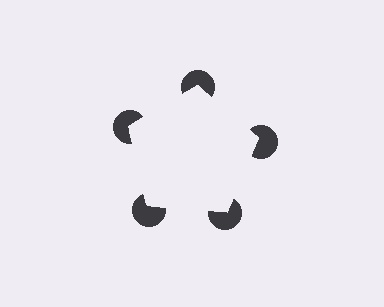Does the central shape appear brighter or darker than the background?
It typically appears slightly brighter than the background, even though no actual brightness change is drawn.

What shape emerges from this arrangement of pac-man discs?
An illusory pentagon — its edges are inferred from the aligned wedge cuts in the pac-man discs, not physically drawn.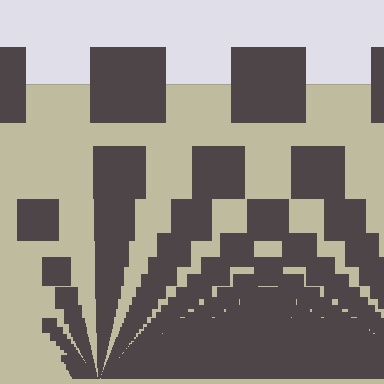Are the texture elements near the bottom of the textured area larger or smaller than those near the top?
Smaller. The gradient is inverted — elements near the bottom are smaller and denser.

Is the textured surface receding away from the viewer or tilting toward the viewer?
The surface appears to tilt toward the viewer. Texture elements get larger and sparser toward the top.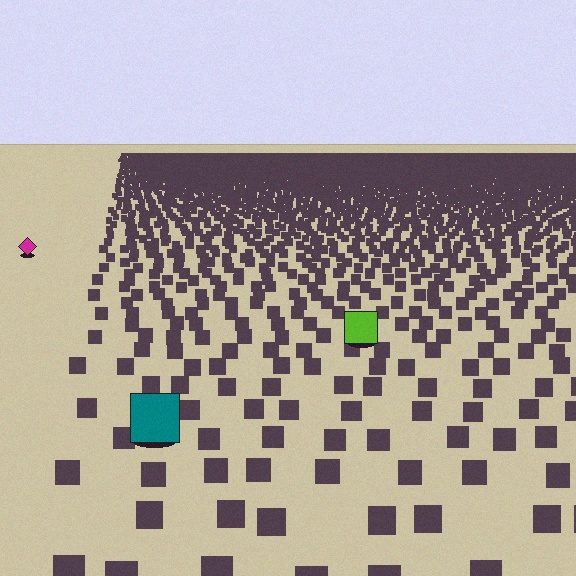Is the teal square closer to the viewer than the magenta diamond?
Yes. The teal square is closer — you can tell from the texture gradient: the ground texture is coarser near it.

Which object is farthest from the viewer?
The magenta diamond is farthest from the viewer. It appears smaller and the ground texture around it is denser.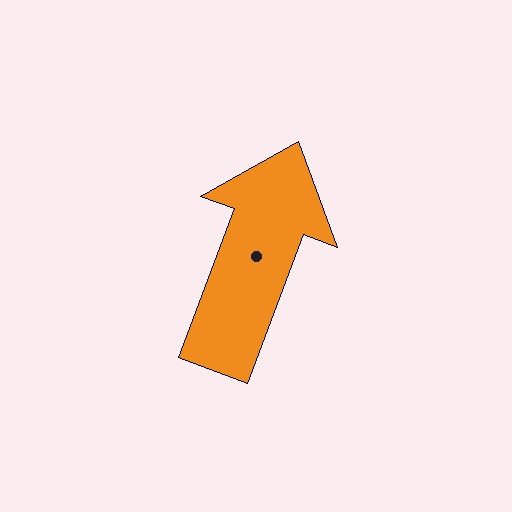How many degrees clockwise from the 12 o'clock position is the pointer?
Approximately 21 degrees.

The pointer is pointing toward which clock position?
Roughly 1 o'clock.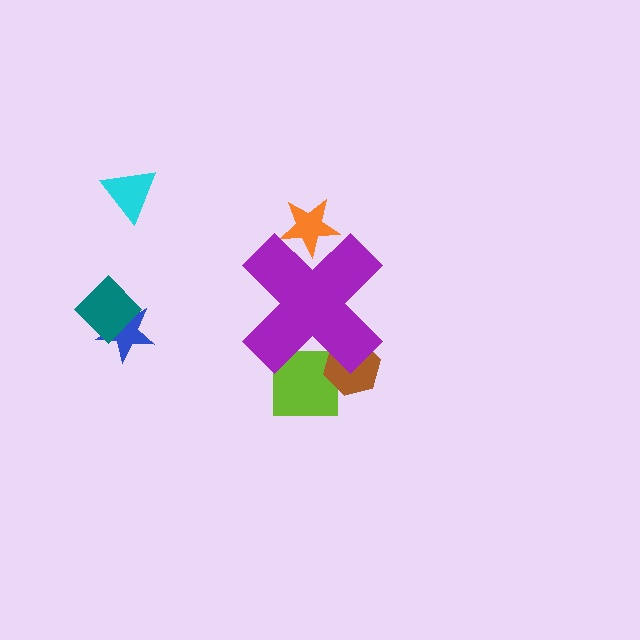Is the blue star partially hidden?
No, the blue star is fully visible.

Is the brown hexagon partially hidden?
Yes, the brown hexagon is partially hidden behind the purple cross.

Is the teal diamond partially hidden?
No, the teal diamond is fully visible.